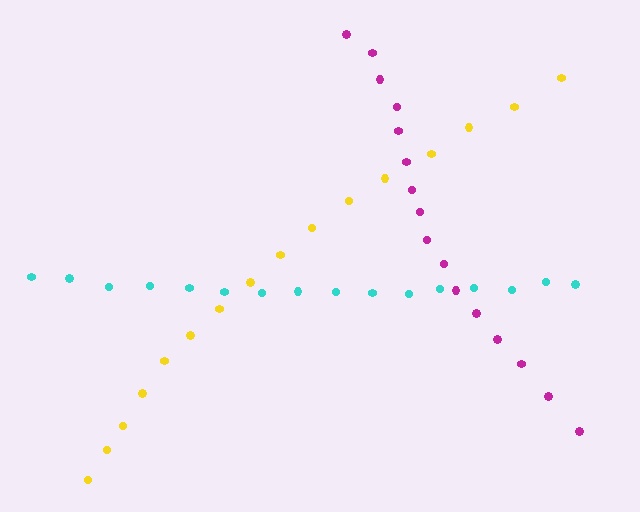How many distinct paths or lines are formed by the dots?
There are 3 distinct paths.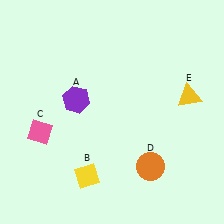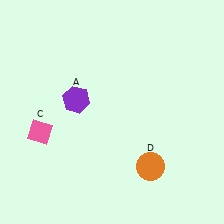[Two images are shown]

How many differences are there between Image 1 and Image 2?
There are 2 differences between the two images.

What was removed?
The yellow diamond (B), the yellow triangle (E) were removed in Image 2.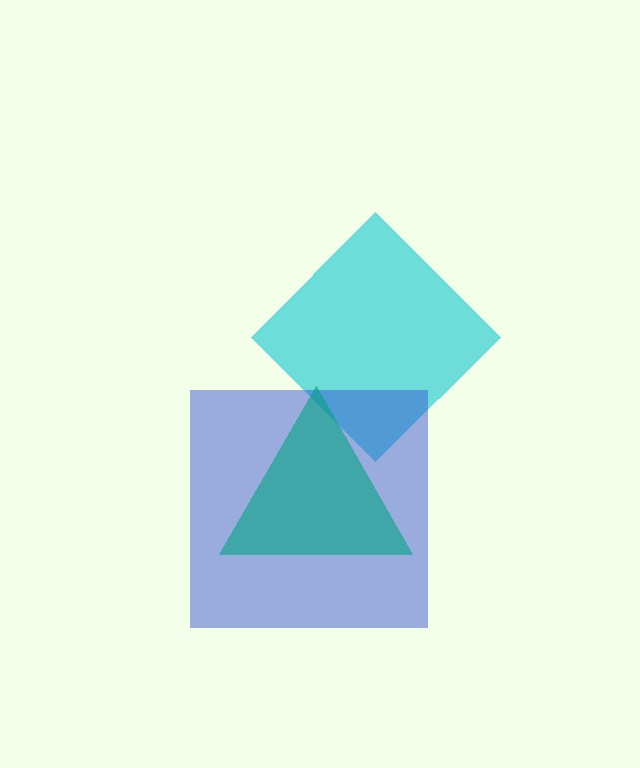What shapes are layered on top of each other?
The layered shapes are: a cyan diamond, a blue square, a teal triangle.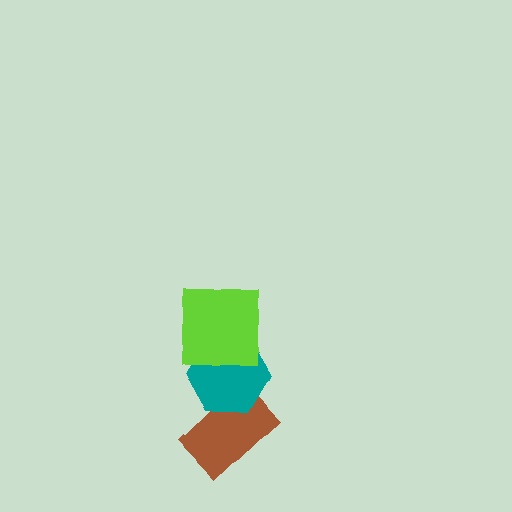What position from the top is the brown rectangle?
The brown rectangle is 3rd from the top.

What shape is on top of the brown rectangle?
The teal hexagon is on top of the brown rectangle.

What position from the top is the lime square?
The lime square is 1st from the top.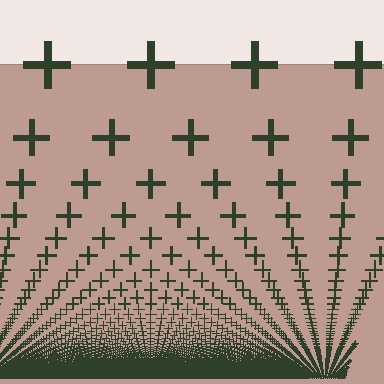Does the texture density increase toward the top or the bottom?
Density increases toward the bottom.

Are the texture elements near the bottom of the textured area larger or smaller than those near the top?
Smaller. The gradient is inverted — elements near the bottom are smaller and denser.